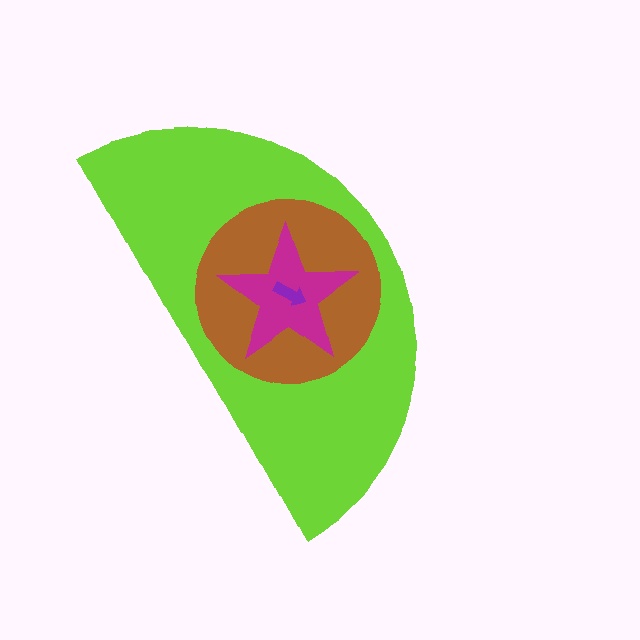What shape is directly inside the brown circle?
The magenta star.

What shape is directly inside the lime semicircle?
The brown circle.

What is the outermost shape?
The lime semicircle.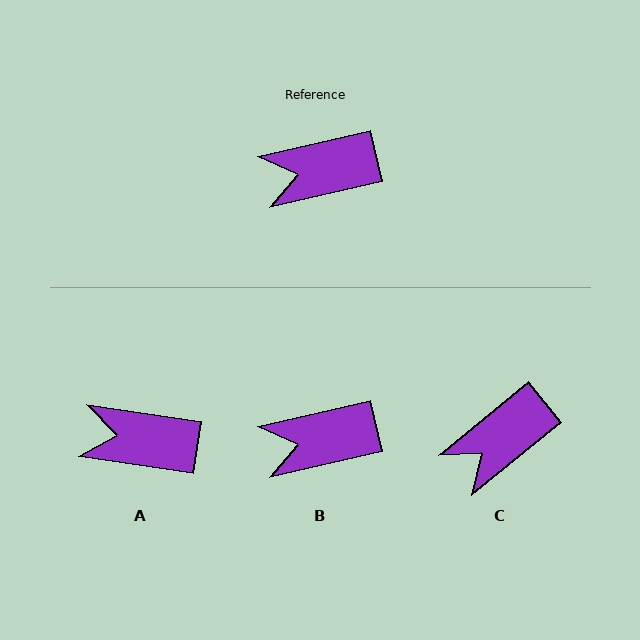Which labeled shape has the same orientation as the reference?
B.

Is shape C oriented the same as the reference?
No, it is off by about 26 degrees.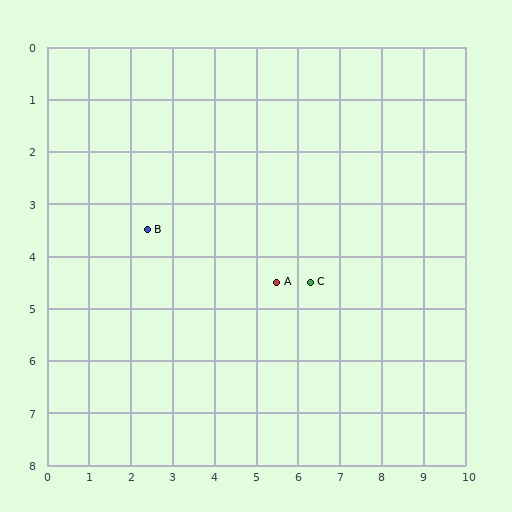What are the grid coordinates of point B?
Point B is at approximately (2.4, 3.5).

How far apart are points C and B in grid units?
Points C and B are about 4.0 grid units apart.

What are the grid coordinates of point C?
Point C is at approximately (6.3, 4.5).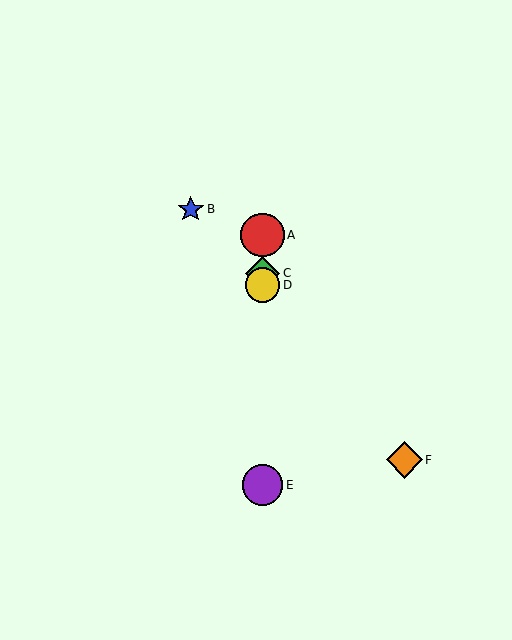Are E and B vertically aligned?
No, E is at x≈263 and B is at x≈191.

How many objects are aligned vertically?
4 objects (A, C, D, E) are aligned vertically.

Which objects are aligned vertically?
Objects A, C, D, E are aligned vertically.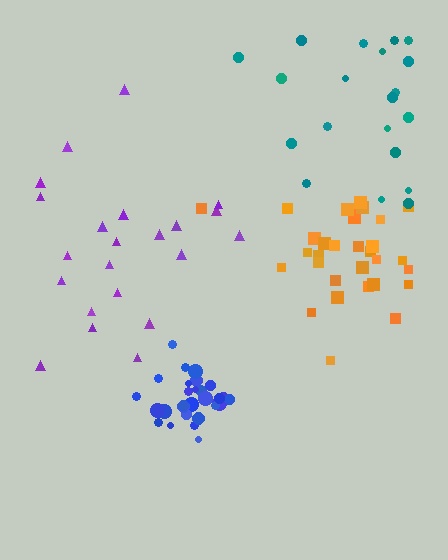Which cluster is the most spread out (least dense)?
Teal.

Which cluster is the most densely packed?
Blue.